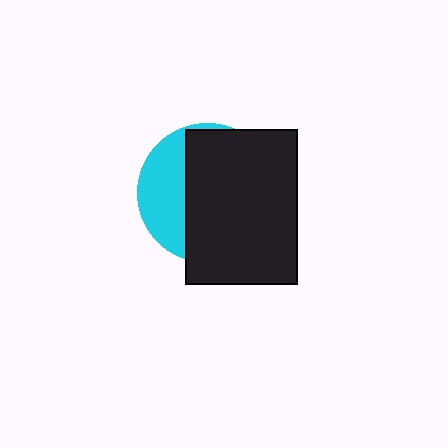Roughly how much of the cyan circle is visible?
A small part of it is visible (roughly 32%).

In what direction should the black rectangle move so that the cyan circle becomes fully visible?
The black rectangle should move right. That is the shortest direction to clear the overlap and leave the cyan circle fully visible.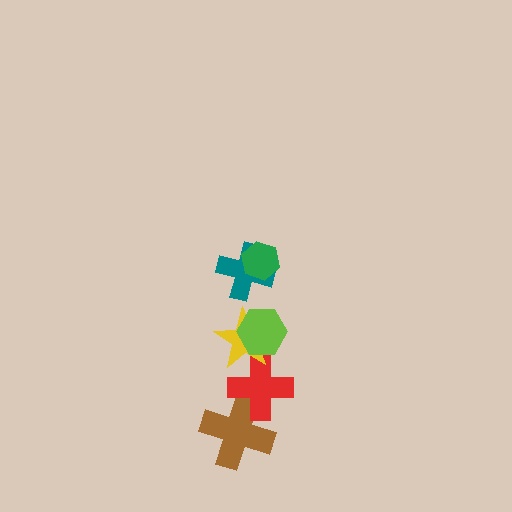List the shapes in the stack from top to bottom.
From top to bottom: the green hexagon, the teal cross, the lime hexagon, the yellow star, the red cross, the brown cross.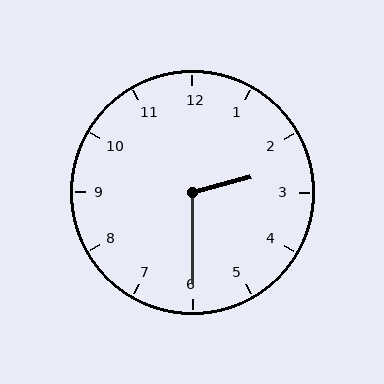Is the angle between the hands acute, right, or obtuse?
It is obtuse.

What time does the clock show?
2:30.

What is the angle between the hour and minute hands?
Approximately 105 degrees.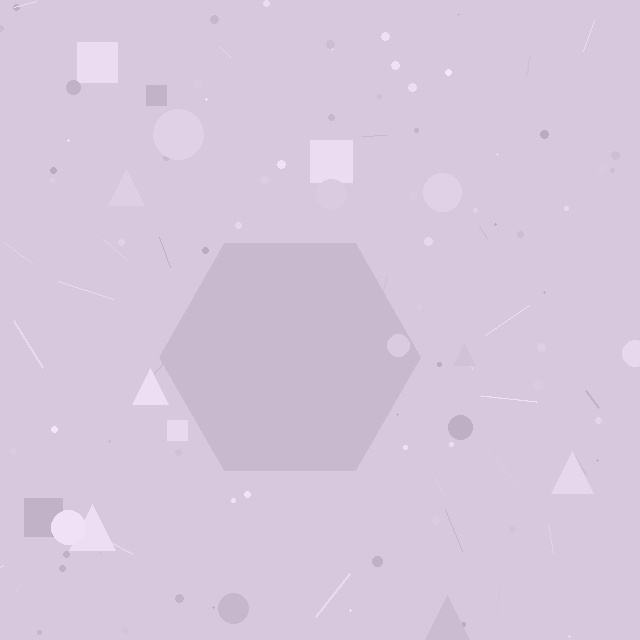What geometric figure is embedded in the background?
A hexagon is embedded in the background.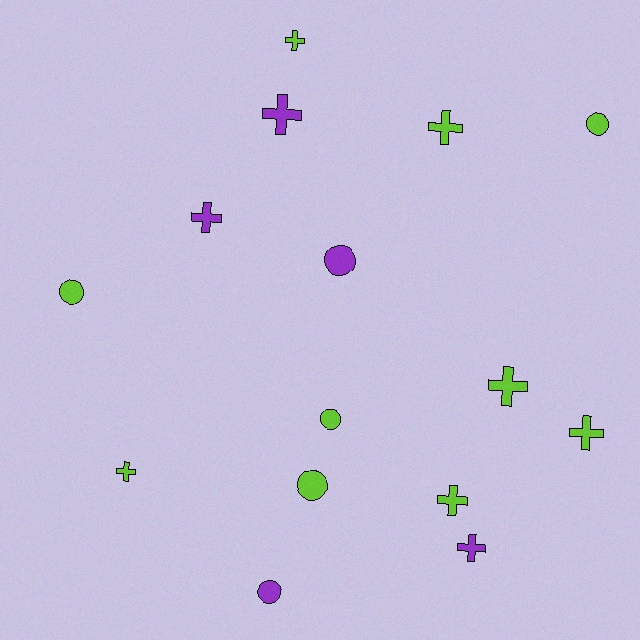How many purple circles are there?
There are 2 purple circles.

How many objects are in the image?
There are 15 objects.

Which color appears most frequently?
Lime, with 10 objects.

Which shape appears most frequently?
Cross, with 9 objects.